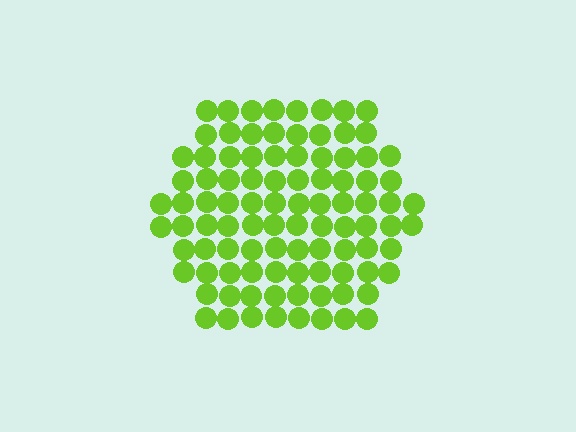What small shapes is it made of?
It is made of small circles.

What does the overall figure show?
The overall figure shows a hexagon.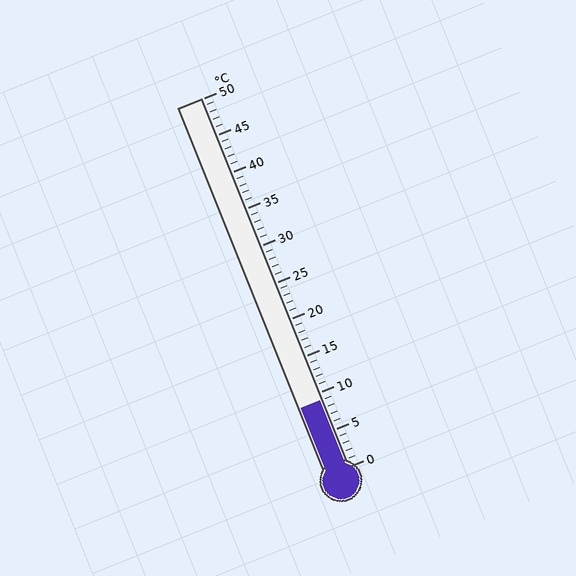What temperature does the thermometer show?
The thermometer shows approximately 9°C.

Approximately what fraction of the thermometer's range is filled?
The thermometer is filled to approximately 20% of its range.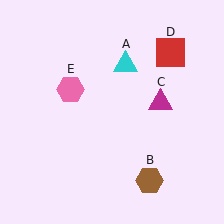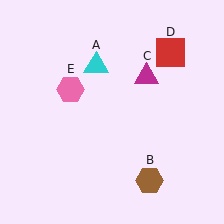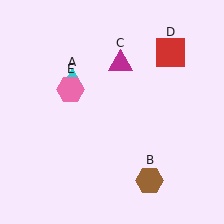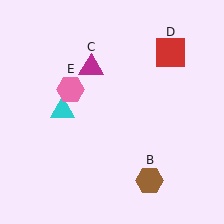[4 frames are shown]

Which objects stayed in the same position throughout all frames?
Brown hexagon (object B) and red square (object D) and pink hexagon (object E) remained stationary.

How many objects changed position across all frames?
2 objects changed position: cyan triangle (object A), magenta triangle (object C).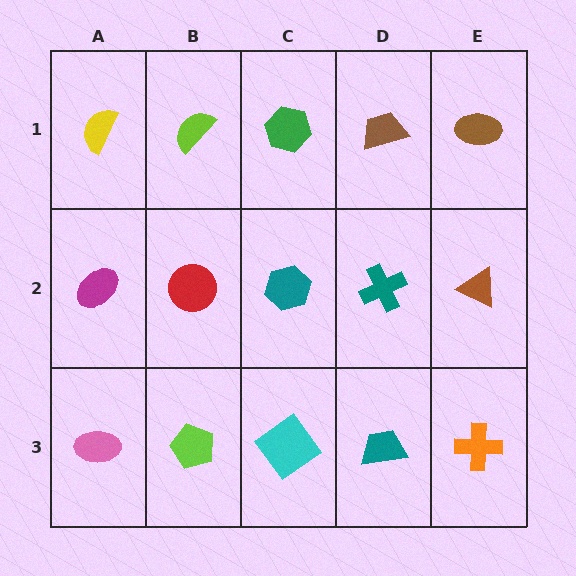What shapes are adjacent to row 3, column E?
A brown triangle (row 2, column E), a teal trapezoid (row 3, column D).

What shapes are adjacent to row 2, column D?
A brown trapezoid (row 1, column D), a teal trapezoid (row 3, column D), a teal hexagon (row 2, column C), a brown triangle (row 2, column E).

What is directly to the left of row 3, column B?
A pink ellipse.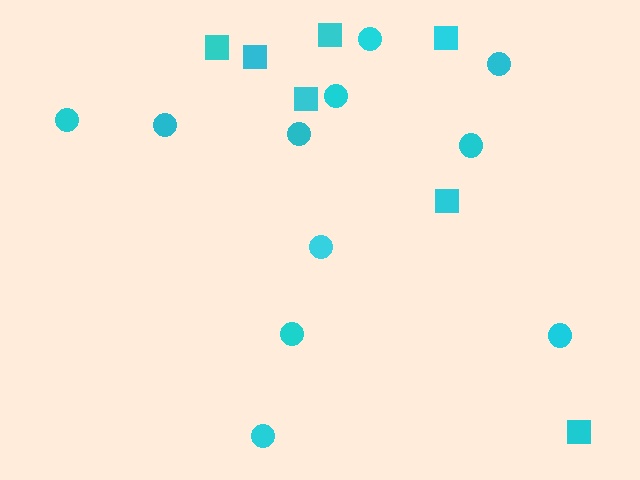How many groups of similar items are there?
There are 2 groups: one group of circles (11) and one group of squares (7).